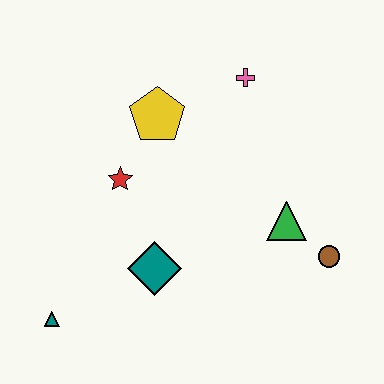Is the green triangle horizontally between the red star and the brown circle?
Yes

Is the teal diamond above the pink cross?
No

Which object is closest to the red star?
The yellow pentagon is closest to the red star.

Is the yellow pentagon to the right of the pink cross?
No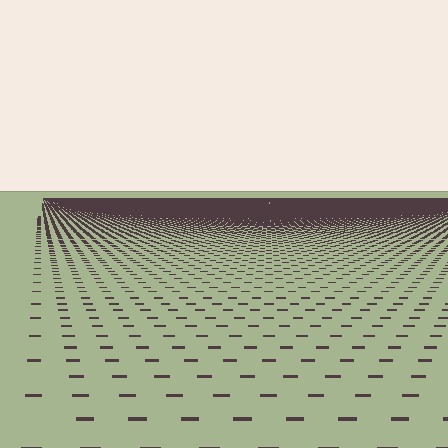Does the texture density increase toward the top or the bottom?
Density increases toward the top.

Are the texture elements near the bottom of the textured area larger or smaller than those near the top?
Larger. Near the bottom, elements are closer to the viewer and appear at a bigger on-screen size.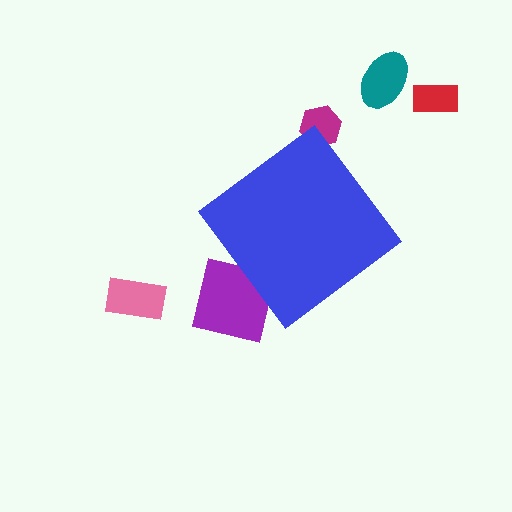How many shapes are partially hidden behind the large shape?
2 shapes are partially hidden.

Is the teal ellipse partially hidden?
No, the teal ellipse is fully visible.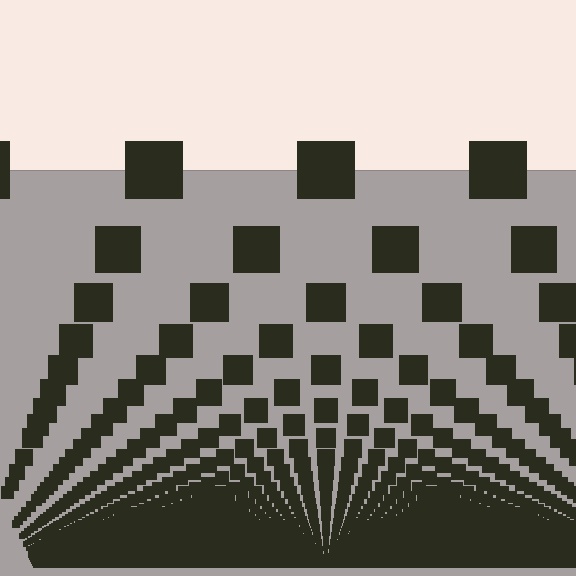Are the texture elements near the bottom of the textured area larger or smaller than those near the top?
Smaller. The gradient is inverted — elements near the bottom are smaller and denser.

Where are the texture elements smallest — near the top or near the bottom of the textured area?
Near the bottom.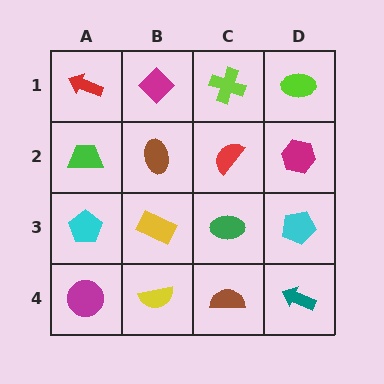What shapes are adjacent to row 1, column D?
A magenta hexagon (row 2, column D), a lime cross (row 1, column C).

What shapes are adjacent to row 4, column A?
A cyan pentagon (row 3, column A), a yellow semicircle (row 4, column B).